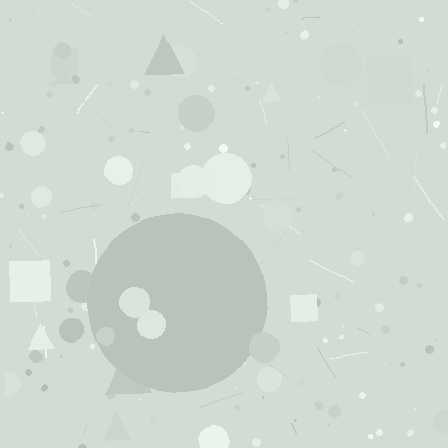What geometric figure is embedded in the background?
A circle is embedded in the background.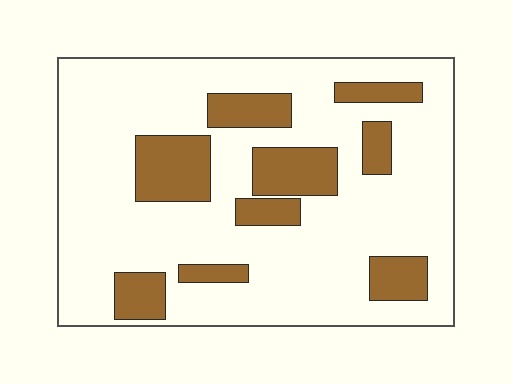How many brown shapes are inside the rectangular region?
9.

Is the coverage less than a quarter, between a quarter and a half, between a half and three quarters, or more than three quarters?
Less than a quarter.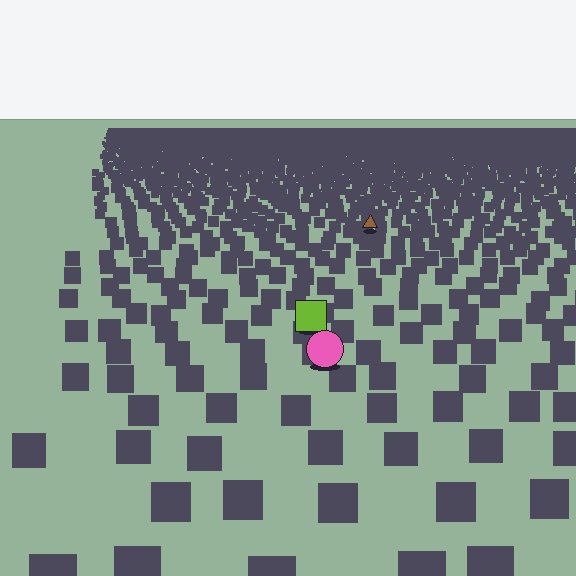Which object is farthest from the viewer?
The brown triangle is farthest from the viewer. It appears smaller and the ground texture around it is denser.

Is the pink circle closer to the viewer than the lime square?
Yes. The pink circle is closer — you can tell from the texture gradient: the ground texture is coarser near it.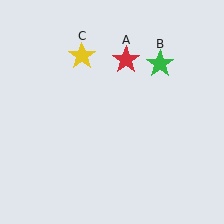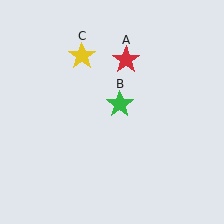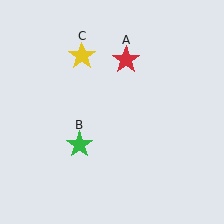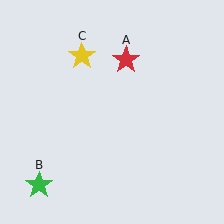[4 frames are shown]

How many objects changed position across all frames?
1 object changed position: green star (object B).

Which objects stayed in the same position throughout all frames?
Red star (object A) and yellow star (object C) remained stationary.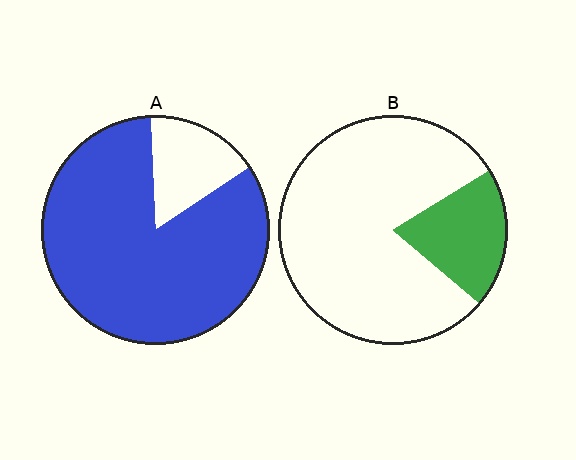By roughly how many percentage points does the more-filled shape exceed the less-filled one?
By roughly 65 percentage points (A over B).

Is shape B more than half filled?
No.